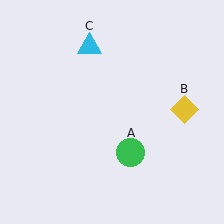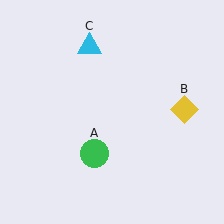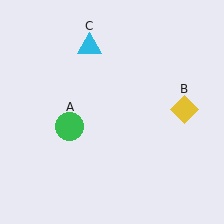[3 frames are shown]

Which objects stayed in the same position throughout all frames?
Yellow diamond (object B) and cyan triangle (object C) remained stationary.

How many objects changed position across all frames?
1 object changed position: green circle (object A).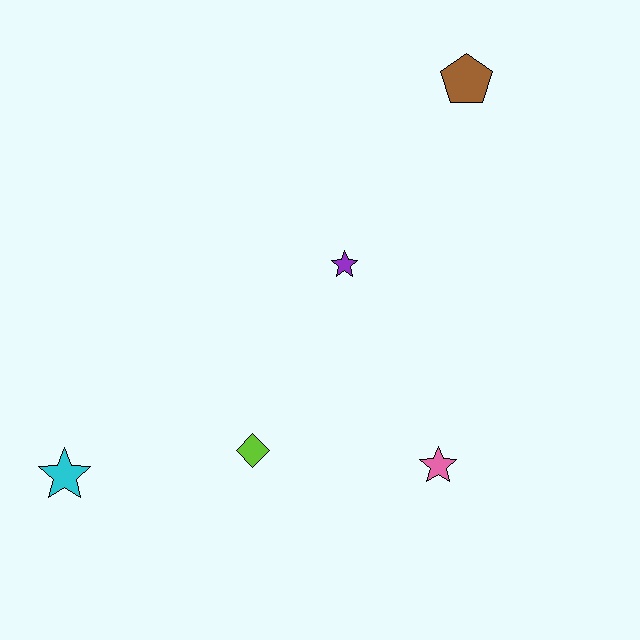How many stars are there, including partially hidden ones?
There are 3 stars.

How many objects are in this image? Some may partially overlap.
There are 5 objects.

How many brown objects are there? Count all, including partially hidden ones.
There is 1 brown object.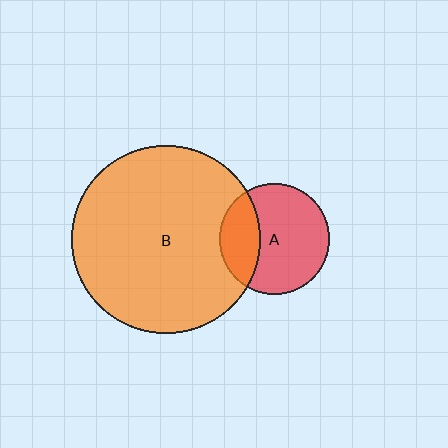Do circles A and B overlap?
Yes.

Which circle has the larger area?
Circle B (orange).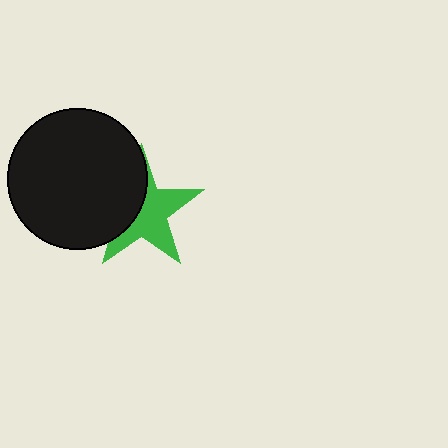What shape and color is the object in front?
The object in front is a black circle.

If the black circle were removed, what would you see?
You would see the complete green star.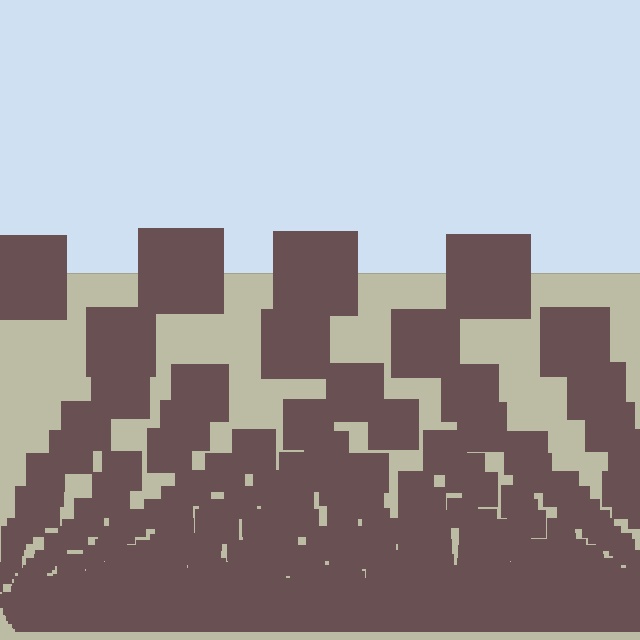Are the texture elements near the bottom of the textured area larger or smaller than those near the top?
Smaller. The gradient is inverted — elements near the bottom are smaller and denser.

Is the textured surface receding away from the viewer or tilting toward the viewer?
The surface appears to tilt toward the viewer. Texture elements get larger and sparser toward the top.